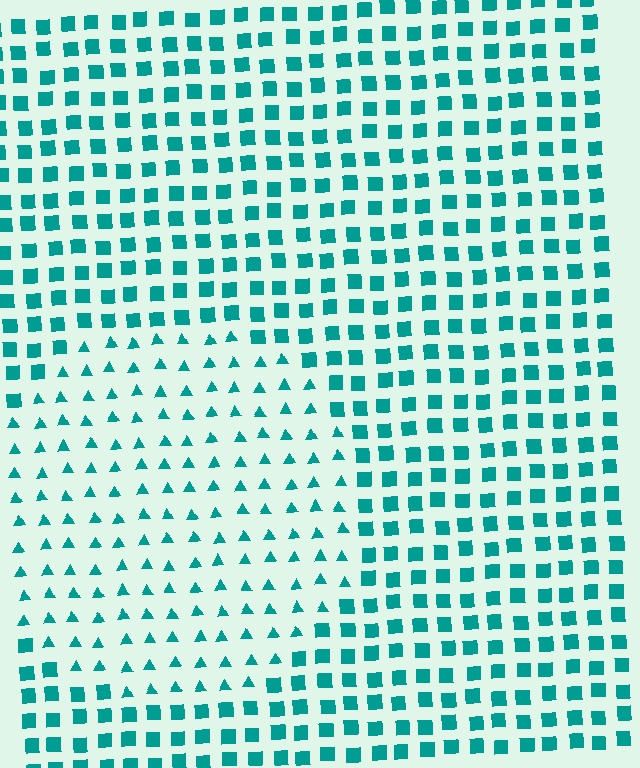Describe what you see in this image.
The image is filled with small teal elements arranged in a uniform grid. A circle-shaped region contains triangles, while the surrounding area contains squares. The boundary is defined purely by the change in element shape.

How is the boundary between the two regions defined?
The boundary is defined by a change in element shape: triangles inside vs. squares outside. All elements share the same color and spacing.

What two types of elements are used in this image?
The image uses triangles inside the circle region and squares outside it.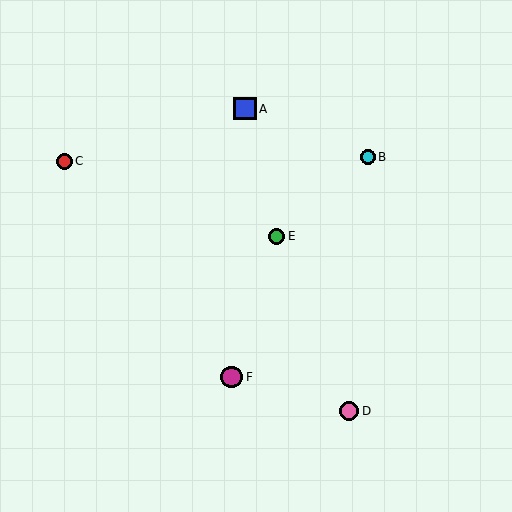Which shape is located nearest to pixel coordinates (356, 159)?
The cyan circle (labeled B) at (368, 157) is nearest to that location.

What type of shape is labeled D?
Shape D is a pink circle.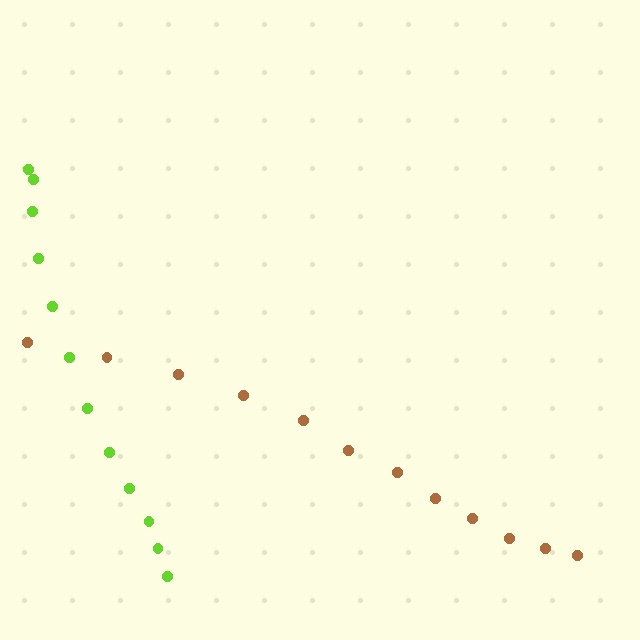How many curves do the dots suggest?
There are 2 distinct paths.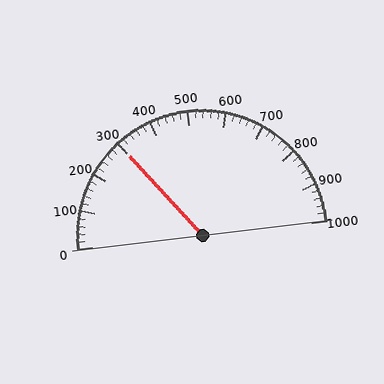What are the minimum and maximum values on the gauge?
The gauge ranges from 0 to 1000.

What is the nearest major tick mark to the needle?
The nearest major tick mark is 300.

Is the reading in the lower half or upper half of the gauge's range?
The reading is in the lower half of the range (0 to 1000).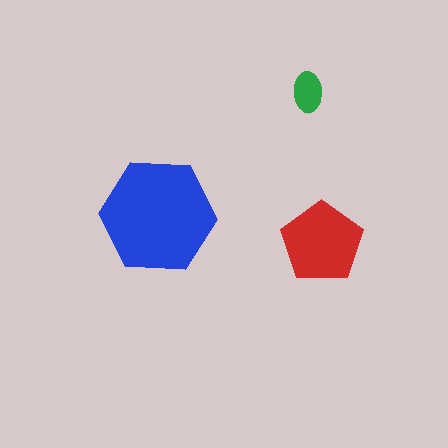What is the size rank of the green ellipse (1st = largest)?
3rd.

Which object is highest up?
The green ellipse is topmost.